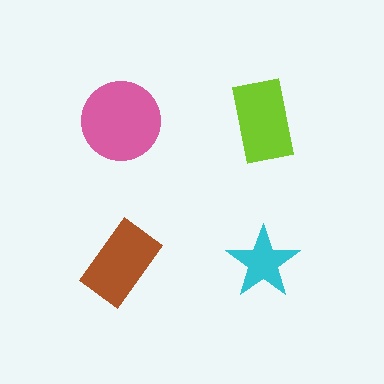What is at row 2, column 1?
A brown rectangle.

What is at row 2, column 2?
A cyan star.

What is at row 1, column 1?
A pink circle.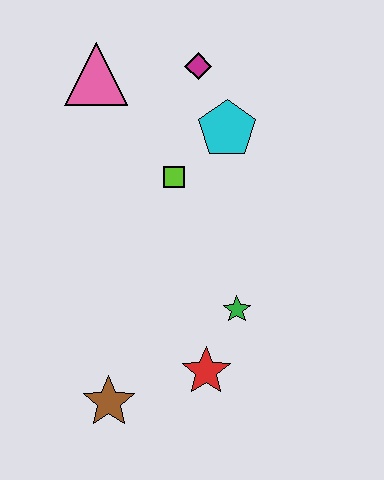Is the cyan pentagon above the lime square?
Yes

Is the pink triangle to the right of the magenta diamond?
No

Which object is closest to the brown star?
The red star is closest to the brown star.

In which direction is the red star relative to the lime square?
The red star is below the lime square.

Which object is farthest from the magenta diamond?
The brown star is farthest from the magenta diamond.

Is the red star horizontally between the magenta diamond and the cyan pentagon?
Yes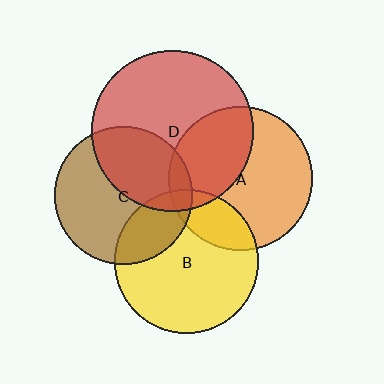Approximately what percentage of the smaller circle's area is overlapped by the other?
Approximately 25%.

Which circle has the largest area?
Circle D (red).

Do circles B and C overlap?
Yes.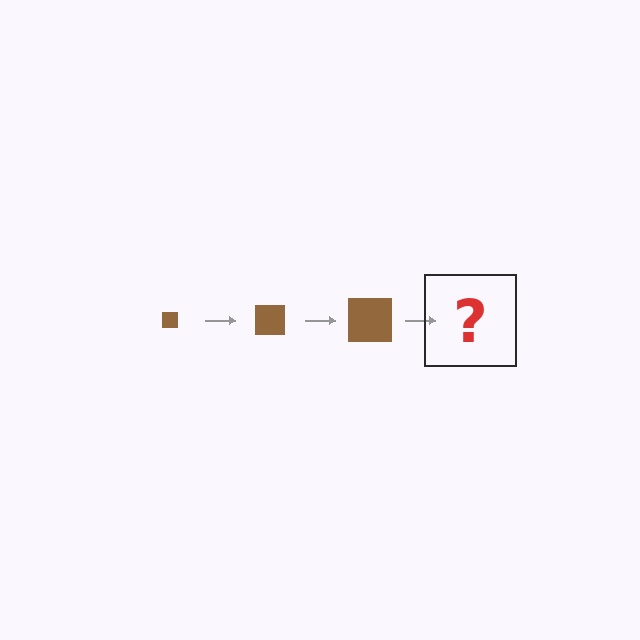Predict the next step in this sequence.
The next step is a brown square, larger than the previous one.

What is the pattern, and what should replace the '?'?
The pattern is that the square gets progressively larger each step. The '?' should be a brown square, larger than the previous one.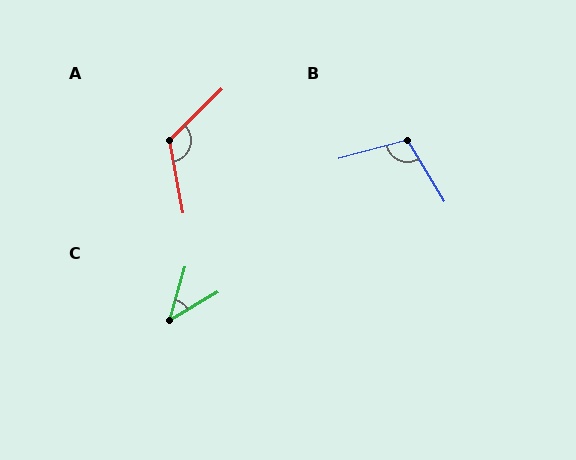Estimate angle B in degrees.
Approximately 106 degrees.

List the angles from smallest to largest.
C (43°), B (106°), A (124°).